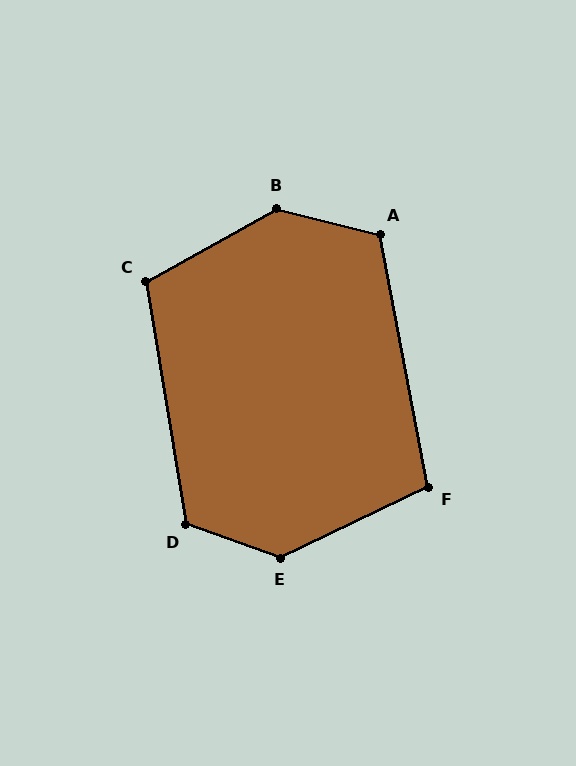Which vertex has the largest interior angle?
B, at approximately 137 degrees.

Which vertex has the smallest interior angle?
F, at approximately 105 degrees.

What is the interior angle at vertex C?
Approximately 110 degrees (obtuse).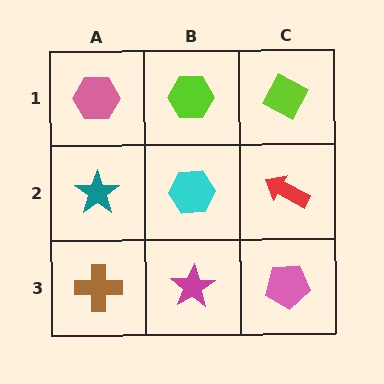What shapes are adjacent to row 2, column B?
A lime hexagon (row 1, column B), a magenta star (row 3, column B), a teal star (row 2, column A), a red arrow (row 2, column C).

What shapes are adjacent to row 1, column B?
A cyan hexagon (row 2, column B), a pink hexagon (row 1, column A), a lime diamond (row 1, column C).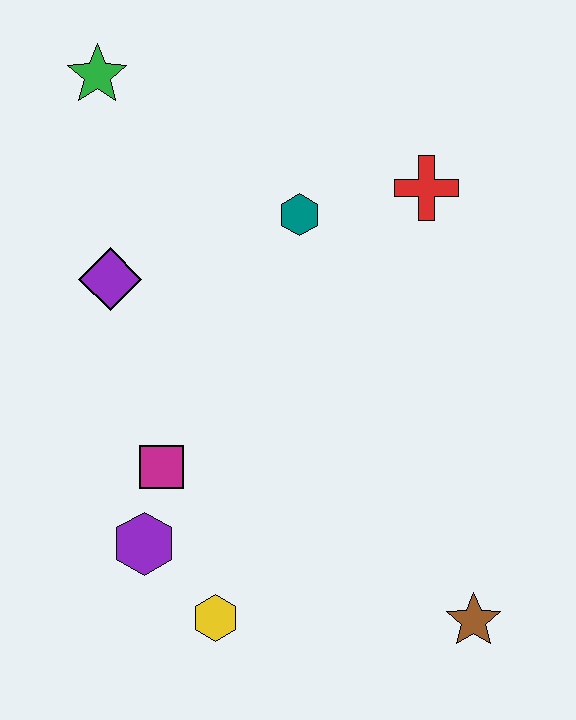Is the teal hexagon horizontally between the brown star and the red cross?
No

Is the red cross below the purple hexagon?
No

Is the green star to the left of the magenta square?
Yes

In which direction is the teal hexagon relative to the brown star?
The teal hexagon is above the brown star.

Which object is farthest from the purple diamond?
The brown star is farthest from the purple diamond.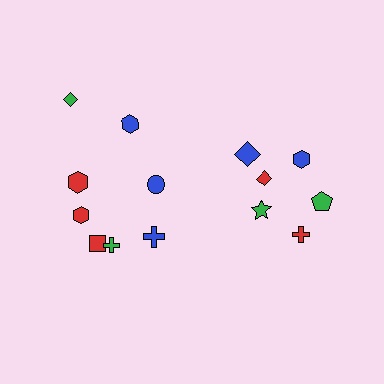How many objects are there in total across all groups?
There are 14 objects.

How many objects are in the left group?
There are 8 objects.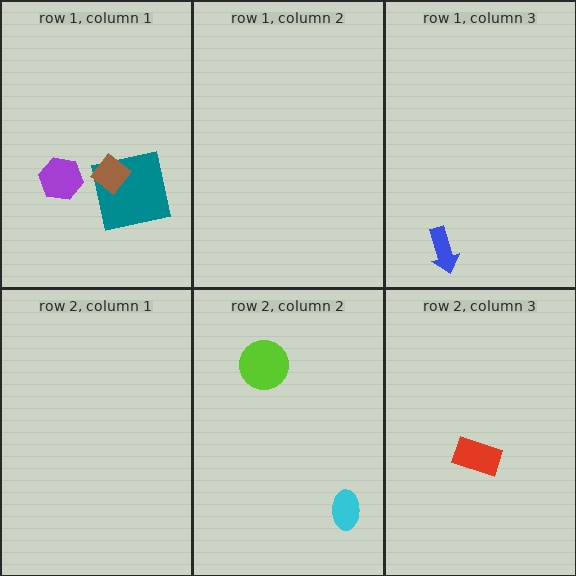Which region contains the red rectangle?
The row 2, column 3 region.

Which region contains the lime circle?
The row 2, column 2 region.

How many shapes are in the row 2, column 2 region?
2.